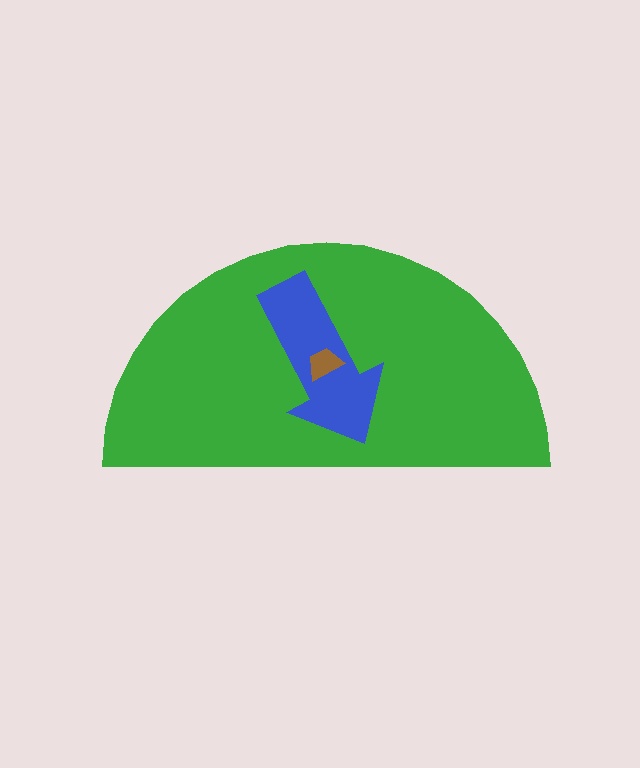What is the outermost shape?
The green semicircle.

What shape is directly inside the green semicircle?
The blue arrow.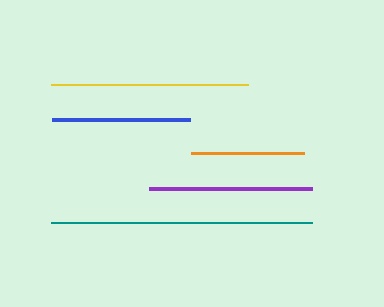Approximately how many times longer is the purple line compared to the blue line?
The purple line is approximately 1.2 times the length of the blue line.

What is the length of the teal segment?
The teal segment is approximately 261 pixels long.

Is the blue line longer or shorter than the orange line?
The blue line is longer than the orange line.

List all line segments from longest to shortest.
From longest to shortest: teal, yellow, purple, blue, orange.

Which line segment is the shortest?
The orange line is the shortest at approximately 113 pixels.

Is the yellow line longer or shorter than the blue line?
The yellow line is longer than the blue line.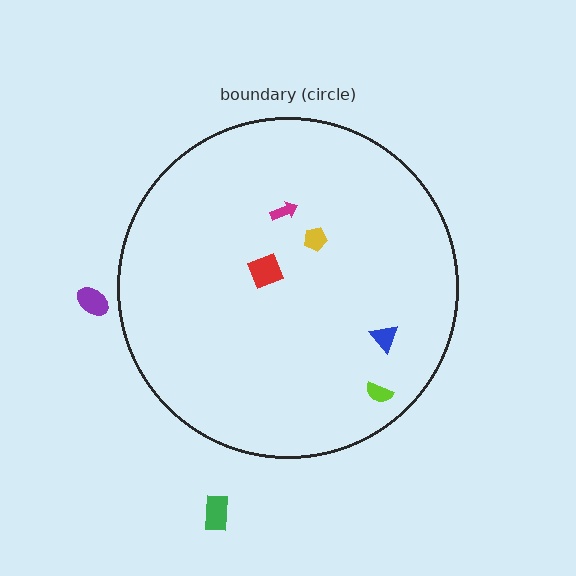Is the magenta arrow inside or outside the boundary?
Inside.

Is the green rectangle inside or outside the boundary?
Outside.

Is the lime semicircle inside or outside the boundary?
Inside.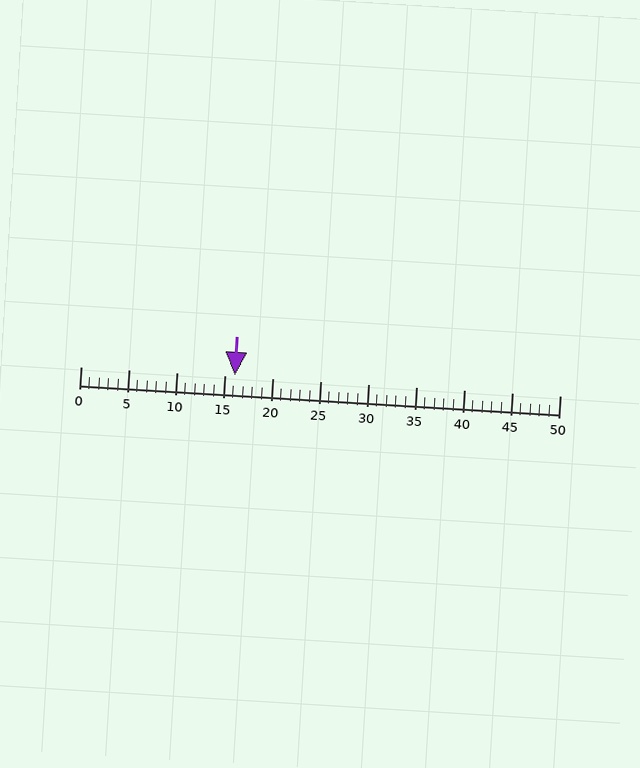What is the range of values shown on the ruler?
The ruler shows values from 0 to 50.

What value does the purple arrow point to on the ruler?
The purple arrow points to approximately 16.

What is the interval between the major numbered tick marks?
The major tick marks are spaced 5 units apart.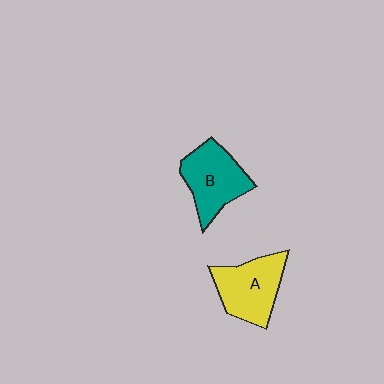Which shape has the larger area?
Shape A (yellow).